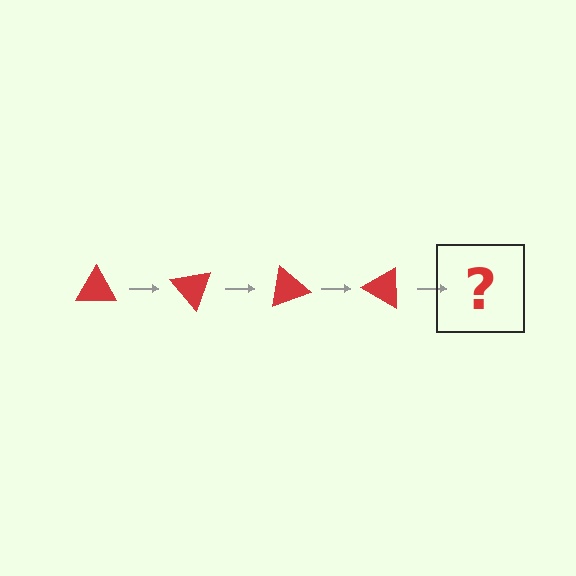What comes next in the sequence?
The next element should be a red triangle rotated 200 degrees.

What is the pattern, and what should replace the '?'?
The pattern is that the triangle rotates 50 degrees each step. The '?' should be a red triangle rotated 200 degrees.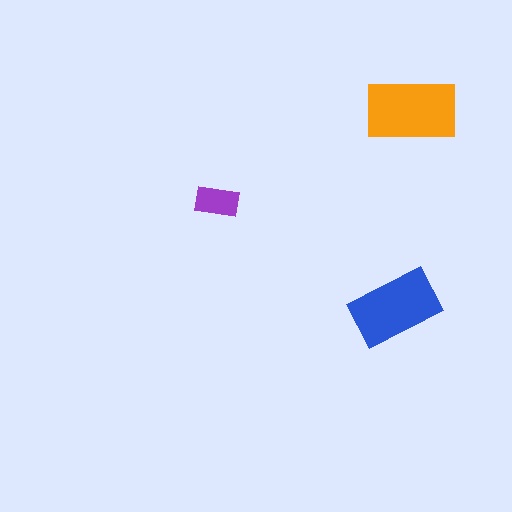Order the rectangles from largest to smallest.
the orange one, the blue one, the purple one.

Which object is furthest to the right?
The orange rectangle is rightmost.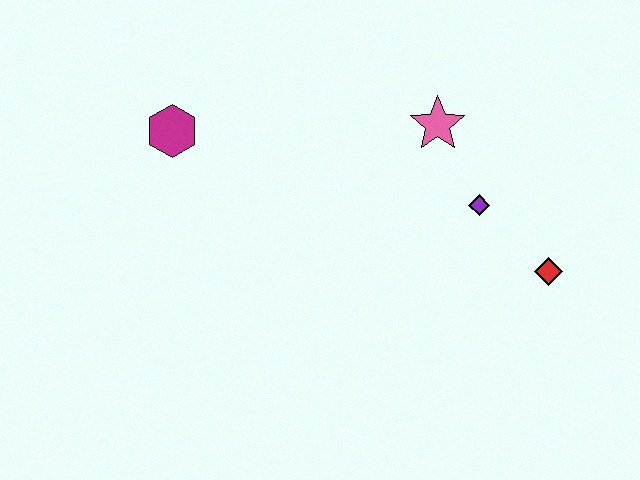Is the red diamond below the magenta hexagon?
Yes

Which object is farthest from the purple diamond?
The magenta hexagon is farthest from the purple diamond.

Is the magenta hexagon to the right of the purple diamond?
No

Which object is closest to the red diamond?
The purple diamond is closest to the red diamond.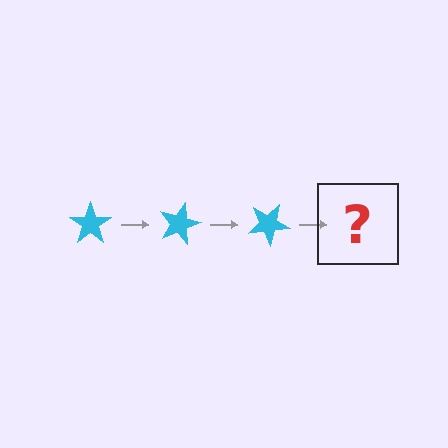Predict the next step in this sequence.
The next step is a cyan star rotated 45 degrees.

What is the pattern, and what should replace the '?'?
The pattern is that the star rotates 15 degrees each step. The '?' should be a cyan star rotated 45 degrees.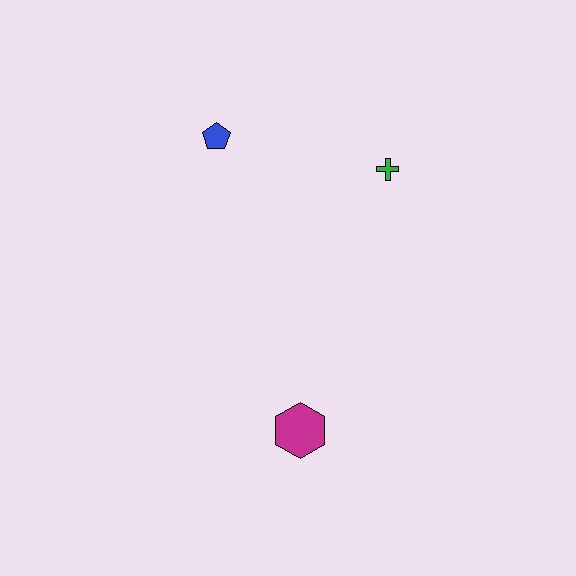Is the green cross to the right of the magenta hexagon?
Yes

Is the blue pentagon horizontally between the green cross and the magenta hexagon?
No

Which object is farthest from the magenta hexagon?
The blue pentagon is farthest from the magenta hexagon.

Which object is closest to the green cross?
The blue pentagon is closest to the green cross.